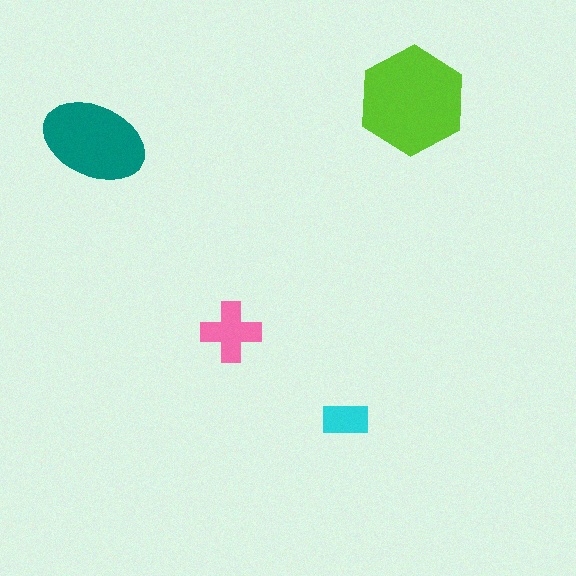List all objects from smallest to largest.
The cyan rectangle, the pink cross, the teal ellipse, the lime hexagon.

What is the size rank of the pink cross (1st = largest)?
3rd.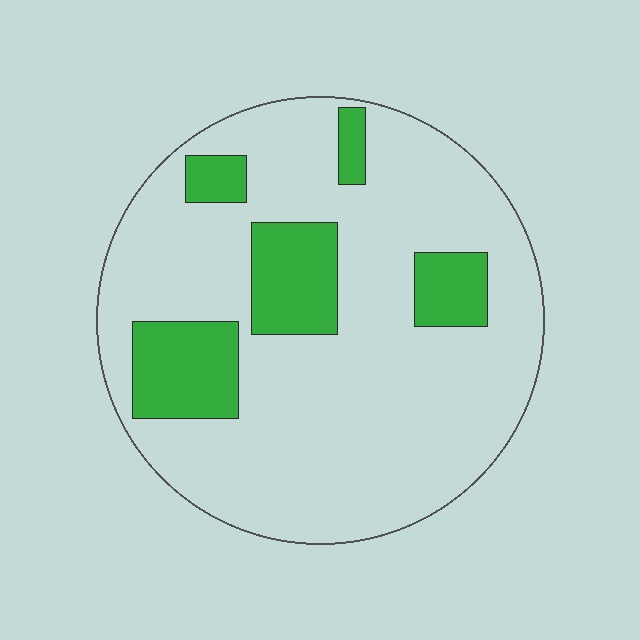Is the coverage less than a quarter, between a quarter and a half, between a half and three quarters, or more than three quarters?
Less than a quarter.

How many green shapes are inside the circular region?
5.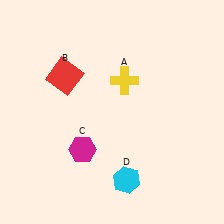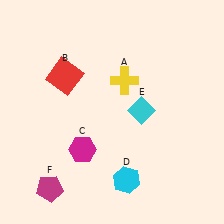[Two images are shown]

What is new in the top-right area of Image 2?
A cyan diamond (E) was added in the top-right area of Image 2.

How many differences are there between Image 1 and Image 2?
There are 2 differences between the two images.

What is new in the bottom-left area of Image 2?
A magenta pentagon (F) was added in the bottom-left area of Image 2.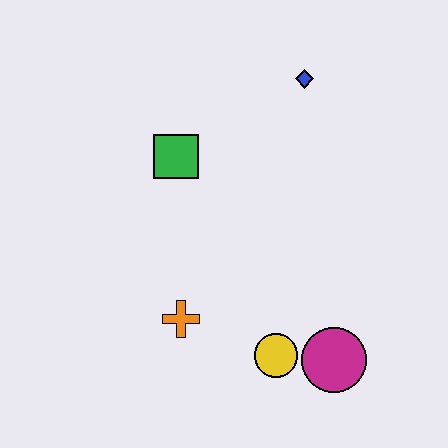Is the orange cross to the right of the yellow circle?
No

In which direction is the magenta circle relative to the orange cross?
The magenta circle is to the right of the orange cross.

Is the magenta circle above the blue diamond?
No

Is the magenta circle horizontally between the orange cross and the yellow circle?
No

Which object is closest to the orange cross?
The yellow circle is closest to the orange cross.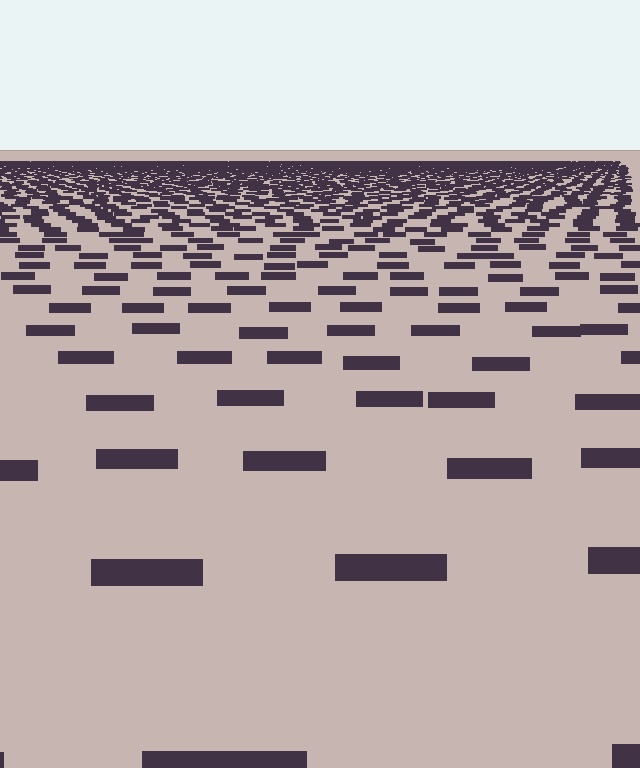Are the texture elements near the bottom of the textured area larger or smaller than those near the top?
Larger. Near the bottom, elements are closer to the viewer and appear at a bigger on-screen size.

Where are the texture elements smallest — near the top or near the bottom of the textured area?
Near the top.